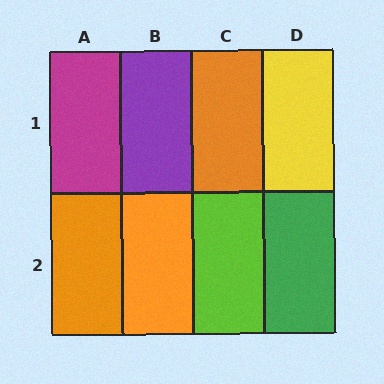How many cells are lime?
1 cell is lime.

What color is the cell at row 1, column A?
Magenta.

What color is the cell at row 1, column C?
Orange.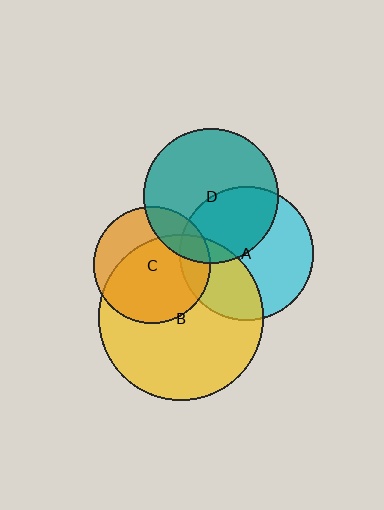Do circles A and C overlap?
Yes.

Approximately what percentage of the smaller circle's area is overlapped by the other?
Approximately 15%.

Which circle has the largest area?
Circle B (yellow).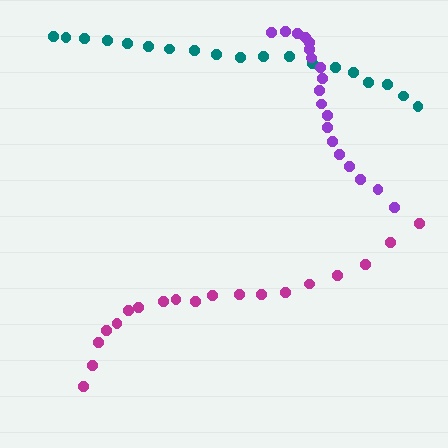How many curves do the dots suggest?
There are 3 distinct paths.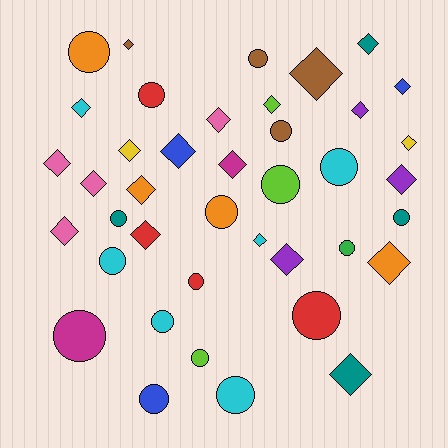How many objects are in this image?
There are 40 objects.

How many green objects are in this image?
There is 1 green object.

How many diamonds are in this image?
There are 22 diamonds.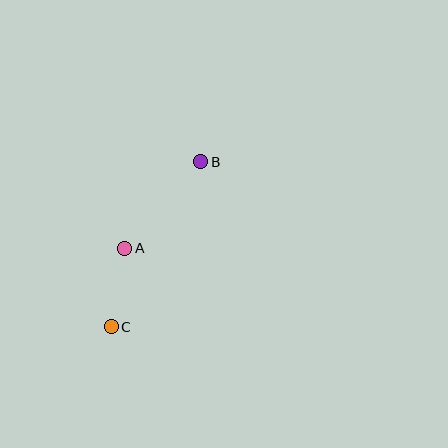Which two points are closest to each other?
Points A and C are closest to each other.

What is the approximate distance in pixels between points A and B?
The distance between A and B is approximately 115 pixels.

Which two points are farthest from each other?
Points B and C are farthest from each other.